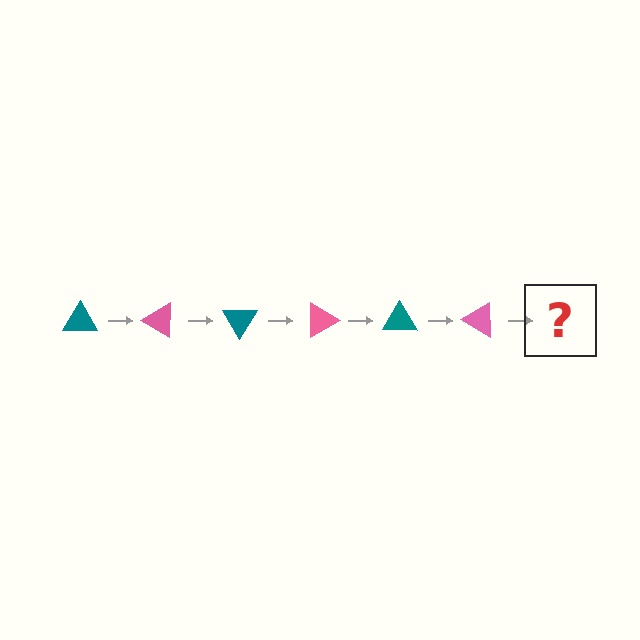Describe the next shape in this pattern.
It should be a teal triangle, rotated 180 degrees from the start.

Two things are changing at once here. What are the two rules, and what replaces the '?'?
The two rules are that it rotates 30 degrees each step and the color cycles through teal and pink. The '?' should be a teal triangle, rotated 180 degrees from the start.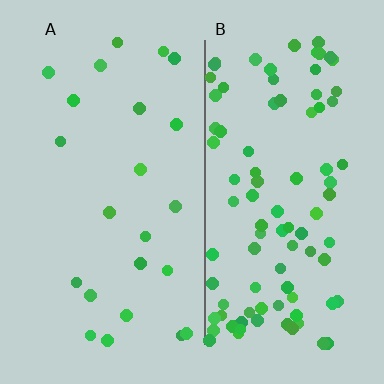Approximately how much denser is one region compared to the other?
Approximately 4.1× — region B over region A.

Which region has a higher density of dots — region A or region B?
B (the right).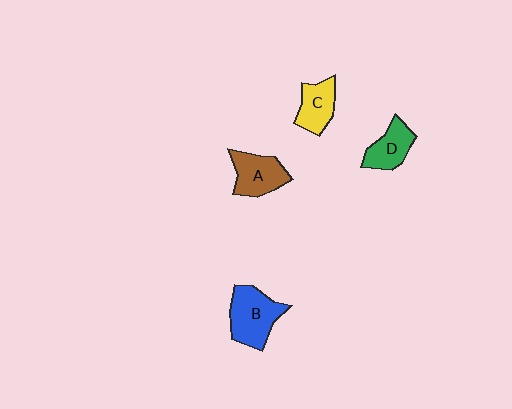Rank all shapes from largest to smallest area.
From largest to smallest: B (blue), A (brown), D (green), C (yellow).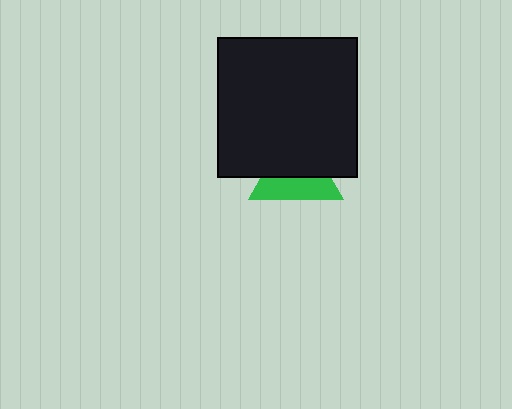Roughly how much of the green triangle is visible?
About half of it is visible (roughly 46%).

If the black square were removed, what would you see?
You would see the complete green triangle.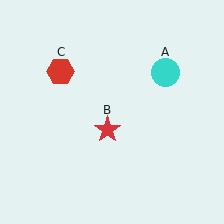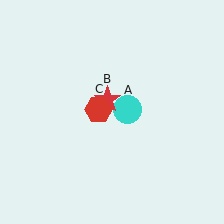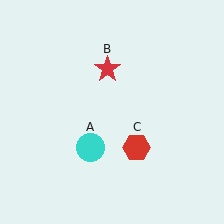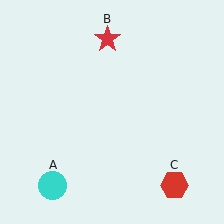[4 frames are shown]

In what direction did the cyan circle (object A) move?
The cyan circle (object A) moved down and to the left.